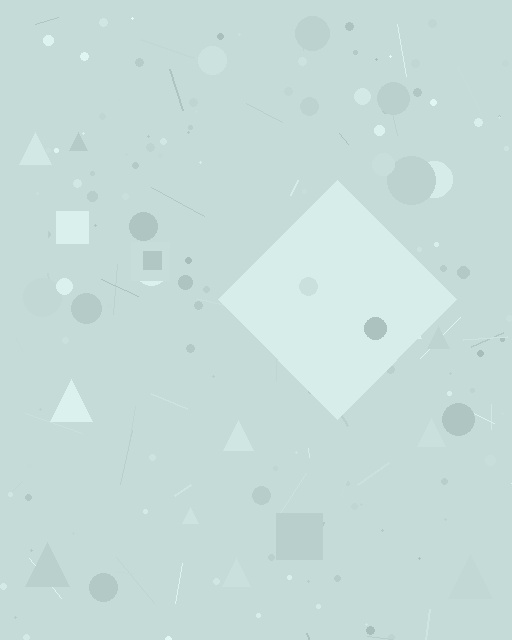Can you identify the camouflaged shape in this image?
The camouflaged shape is a diamond.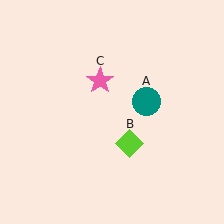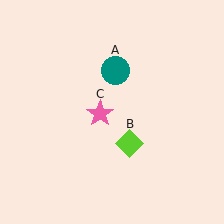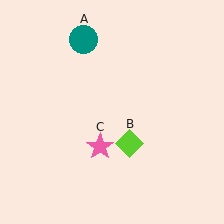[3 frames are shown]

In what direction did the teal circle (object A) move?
The teal circle (object A) moved up and to the left.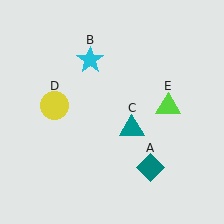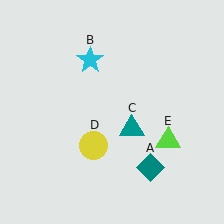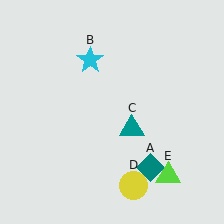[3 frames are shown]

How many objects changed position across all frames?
2 objects changed position: yellow circle (object D), lime triangle (object E).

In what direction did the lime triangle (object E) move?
The lime triangle (object E) moved down.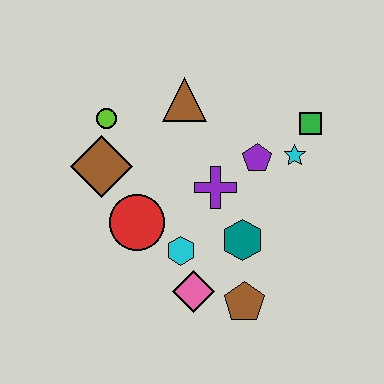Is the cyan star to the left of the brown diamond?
No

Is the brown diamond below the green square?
Yes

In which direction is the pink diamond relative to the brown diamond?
The pink diamond is below the brown diamond.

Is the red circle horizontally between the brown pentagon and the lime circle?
Yes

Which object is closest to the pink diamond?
The cyan hexagon is closest to the pink diamond.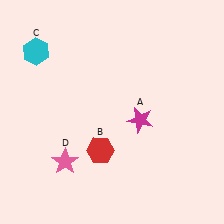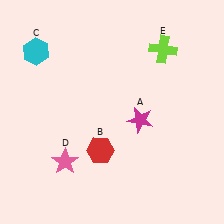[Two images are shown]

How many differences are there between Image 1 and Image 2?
There is 1 difference between the two images.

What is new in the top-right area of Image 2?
A lime cross (E) was added in the top-right area of Image 2.